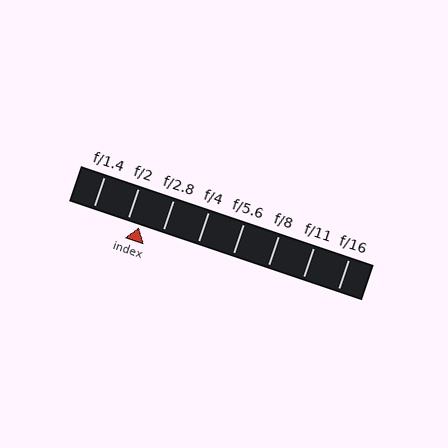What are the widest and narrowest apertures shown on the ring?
The widest aperture shown is f/1.4 and the narrowest is f/16.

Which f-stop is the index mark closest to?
The index mark is closest to f/2.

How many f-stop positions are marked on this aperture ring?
There are 8 f-stop positions marked.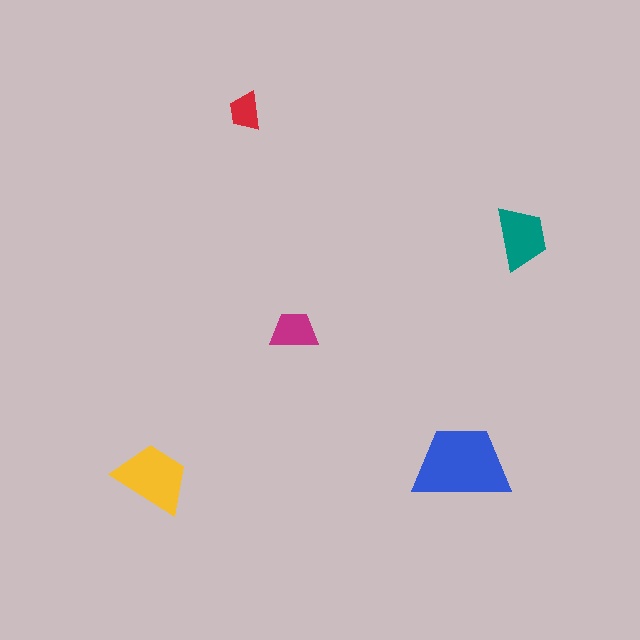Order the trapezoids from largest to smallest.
the blue one, the yellow one, the teal one, the magenta one, the red one.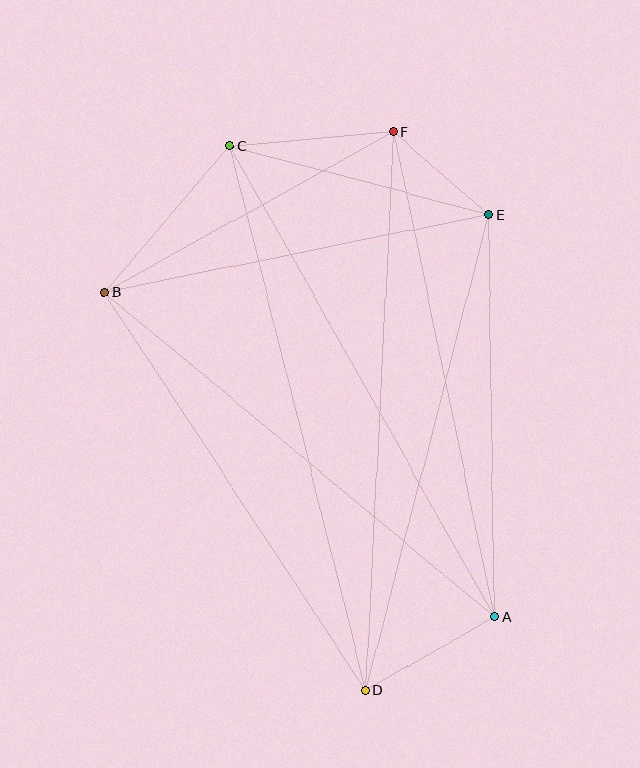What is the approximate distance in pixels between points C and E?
The distance between C and E is approximately 268 pixels.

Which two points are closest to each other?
Points E and F are closest to each other.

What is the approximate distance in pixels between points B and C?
The distance between B and C is approximately 193 pixels.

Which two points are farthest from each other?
Points C and D are farthest from each other.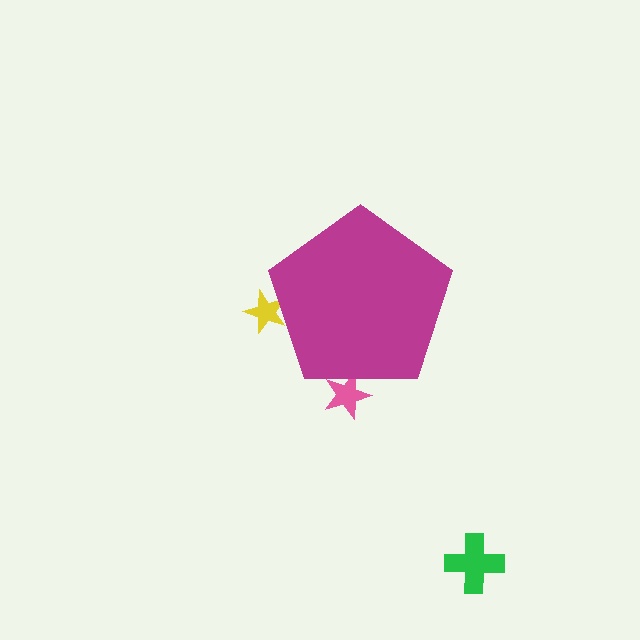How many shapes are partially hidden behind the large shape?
2 shapes are partially hidden.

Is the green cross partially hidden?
No, the green cross is fully visible.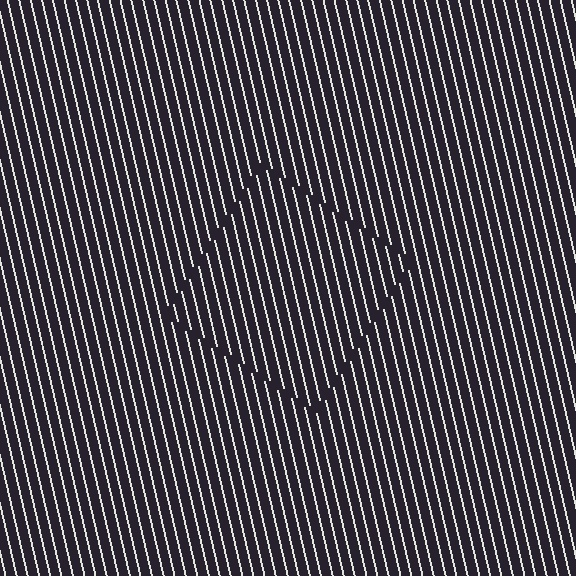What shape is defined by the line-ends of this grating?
An illusory square. The interior of the shape contains the same grating, shifted by half a period — the contour is defined by the phase discontinuity where line-ends from the inner and outer gratings abut.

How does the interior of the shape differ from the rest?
The interior of the shape contains the same grating, shifted by half a period — the contour is defined by the phase discontinuity where line-ends from the inner and outer gratings abut.